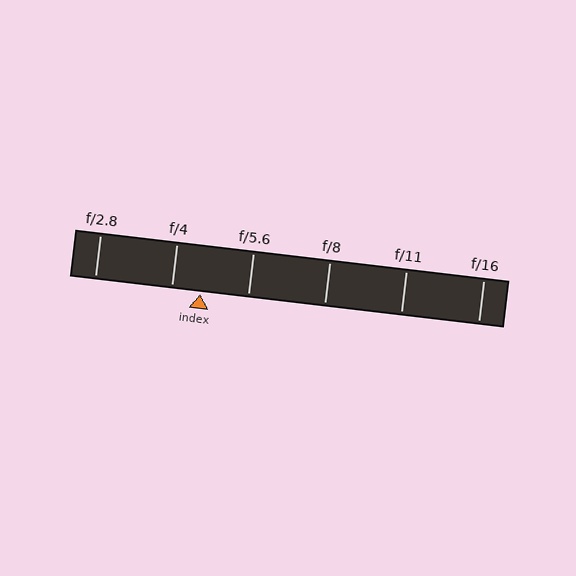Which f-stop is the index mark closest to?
The index mark is closest to f/4.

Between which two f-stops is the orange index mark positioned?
The index mark is between f/4 and f/5.6.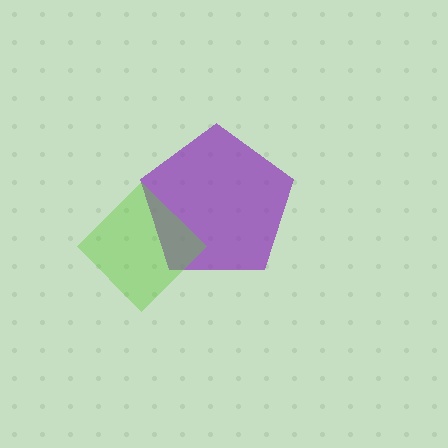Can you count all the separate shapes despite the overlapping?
Yes, there are 2 separate shapes.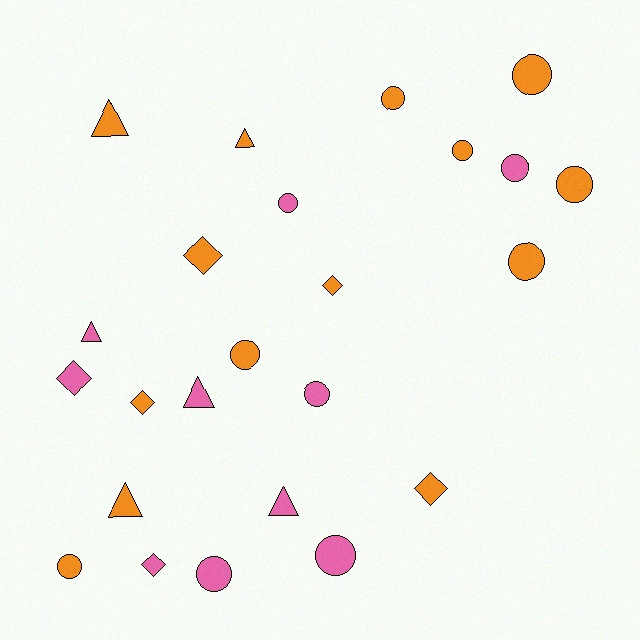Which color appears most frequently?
Orange, with 14 objects.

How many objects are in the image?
There are 24 objects.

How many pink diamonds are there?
There are 2 pink diamonds.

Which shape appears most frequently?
Circle, with 12 objects.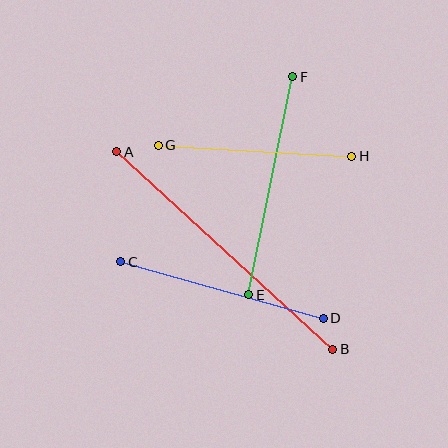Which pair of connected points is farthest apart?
Points A and B are farthest apart.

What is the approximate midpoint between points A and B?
The midpoint is at approximately (225, 250) pixels.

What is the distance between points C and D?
The distance is approximately 210 pixels.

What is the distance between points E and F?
The distance is approximately 222 pixels.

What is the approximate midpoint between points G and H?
The midpoint is at approximately (255, 151) pixels.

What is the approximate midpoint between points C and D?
The midpoint is at approximately (222, 290) pixels.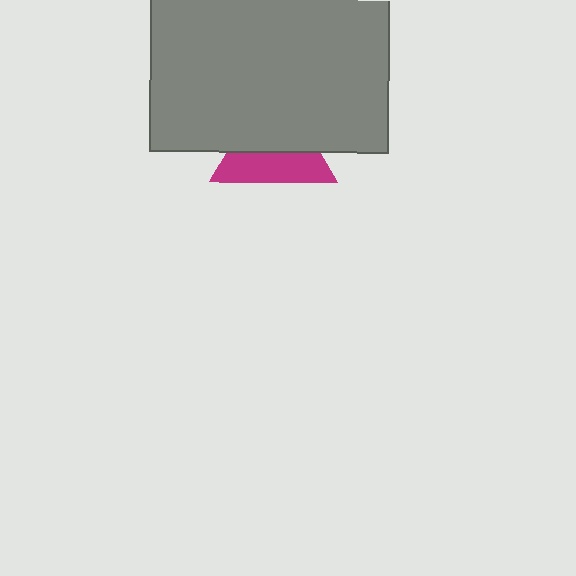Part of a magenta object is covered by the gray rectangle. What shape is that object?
It is a triangle.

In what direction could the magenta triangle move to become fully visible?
The magenta triangle could move down. That would shift it out from behind the gray rectangle entirely.